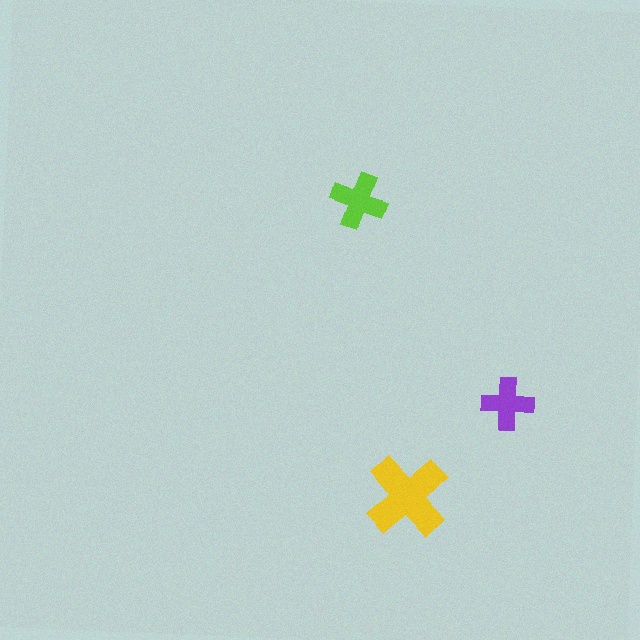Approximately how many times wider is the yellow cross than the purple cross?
About 1.5 times wider.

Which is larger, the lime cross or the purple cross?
The lime one.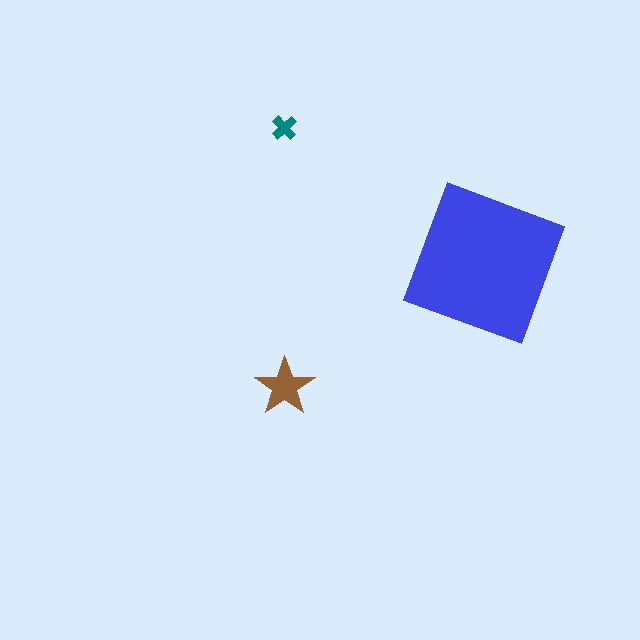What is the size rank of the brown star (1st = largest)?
2nd.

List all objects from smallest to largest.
The teal cross, the brown star, the blue square.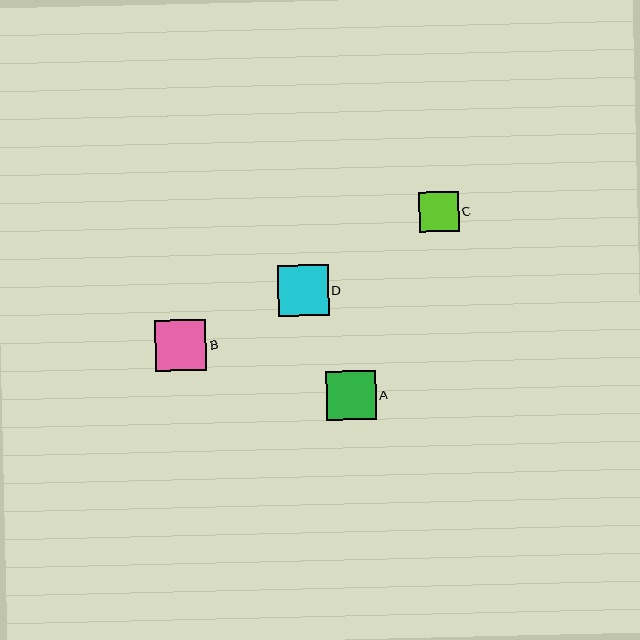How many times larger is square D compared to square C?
Square D is approximately 1.3 times the size of square C.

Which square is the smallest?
Square C is the smallest with a size of approximately 40 pixels.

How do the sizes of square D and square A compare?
Square D and square A are approximately the same size.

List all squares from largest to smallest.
From largest to smallest: B, D, A, C.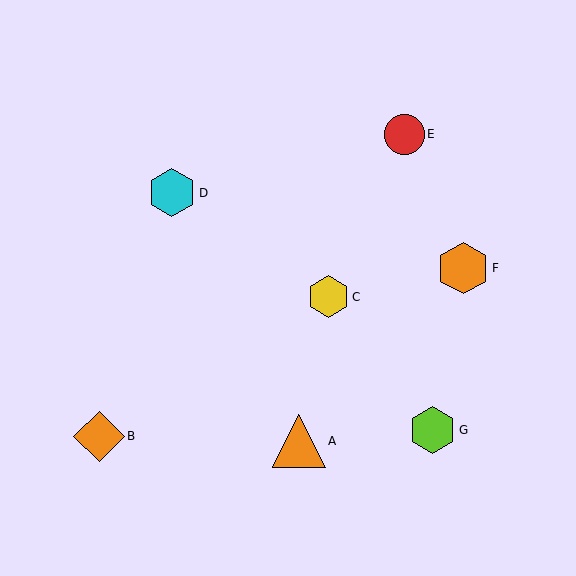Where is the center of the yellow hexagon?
The center of the yellow hexagon is at (328, 297).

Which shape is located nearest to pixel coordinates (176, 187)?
The cyan hexagon (labeled D) at (172, 193) is nearest to that location.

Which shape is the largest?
The orange triangle (labeled A) is the largest.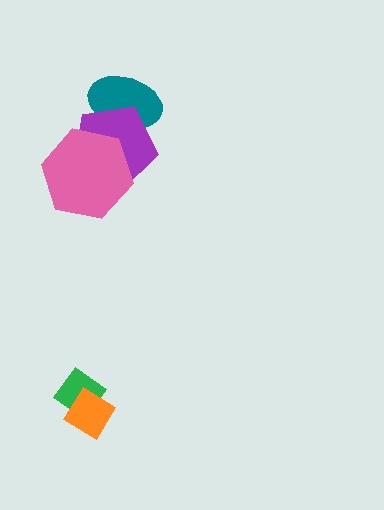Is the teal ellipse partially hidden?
Yes, it is partially covered by another shape.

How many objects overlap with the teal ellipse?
1 object overlaps with the teal ellipse.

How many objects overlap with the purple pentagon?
2 objects overlap with the purple pentagon.